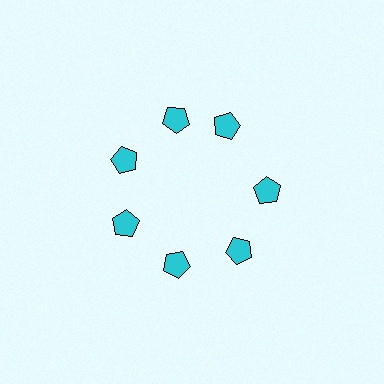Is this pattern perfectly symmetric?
No. The 7 cyan pentagons are arranged in a ring, but one element near the 1 o'clock position is rotated out of alignment along the ring, breaking the 7-fold rotational symmetry.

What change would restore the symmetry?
The symmetry would be restored by rotating it back into even spacing with its neighbors so that all 7 pentagons sit at equal angles and equal distance from the center.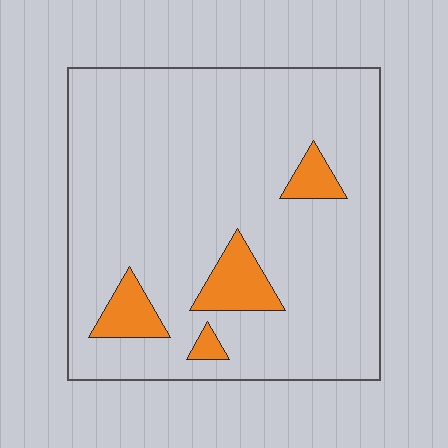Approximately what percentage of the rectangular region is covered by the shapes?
Approximately 10%.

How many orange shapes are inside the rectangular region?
4.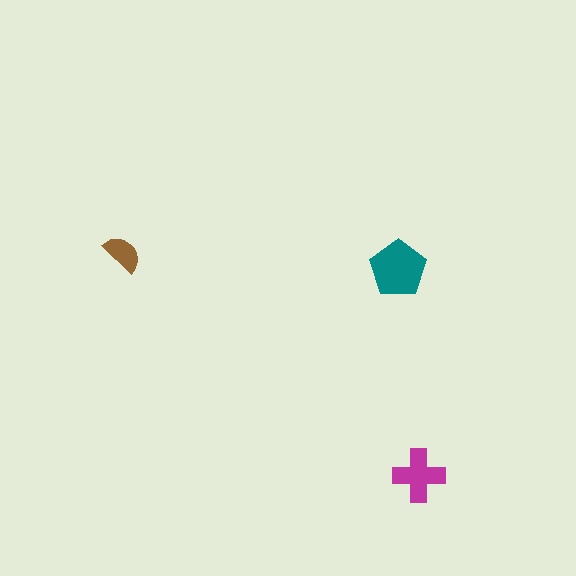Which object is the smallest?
The brown semicircle.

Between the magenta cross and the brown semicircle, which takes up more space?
The magenta cross.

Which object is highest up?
The brown semicircle is topmost.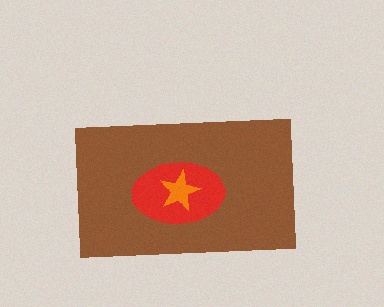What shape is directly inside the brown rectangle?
The red ellipse.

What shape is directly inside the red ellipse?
The orange star.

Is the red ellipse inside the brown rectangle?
Yes.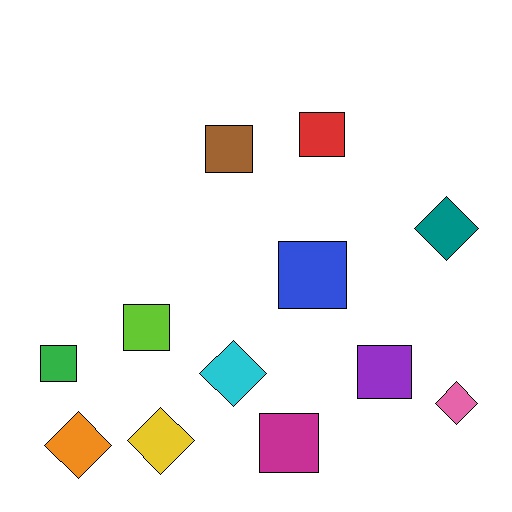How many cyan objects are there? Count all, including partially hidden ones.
There is 1 cyan object.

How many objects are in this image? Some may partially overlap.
There are 12 objects.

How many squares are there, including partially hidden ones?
There are 7 squares.